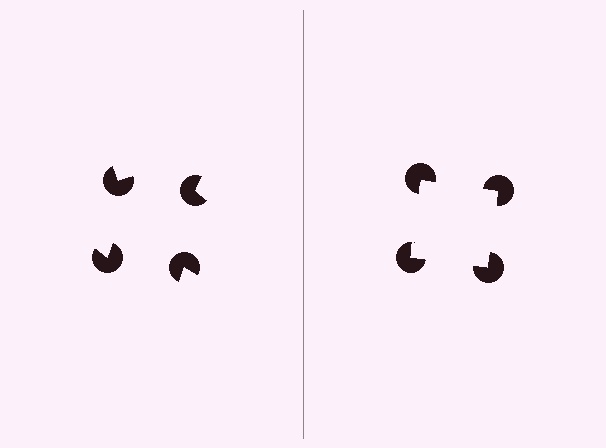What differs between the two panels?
The pac-man discs are positioned identically on both sides; only the wedge orientations differ. On the right they align to a square; on the left they are misaligned.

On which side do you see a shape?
An illusory square appears on the right side. On the left side the wedge cuts are rotated, so no coherent shape forms.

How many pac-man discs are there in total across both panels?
8 — 4 on each side.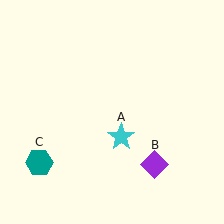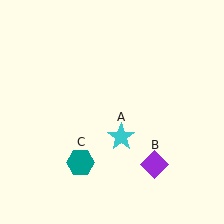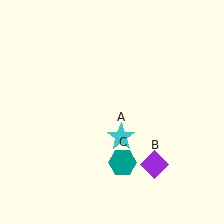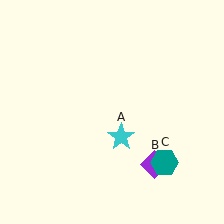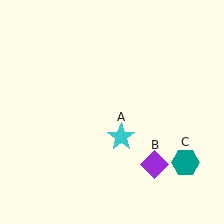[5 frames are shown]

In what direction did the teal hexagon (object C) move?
The teal hexagon (object C) moved right.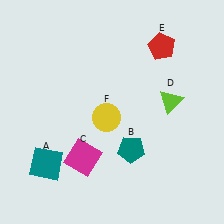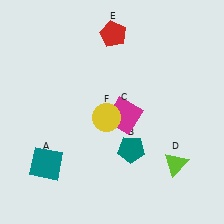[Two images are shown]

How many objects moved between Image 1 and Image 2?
3 objects moved between the two images.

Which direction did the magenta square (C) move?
The magenta square (C) moved up.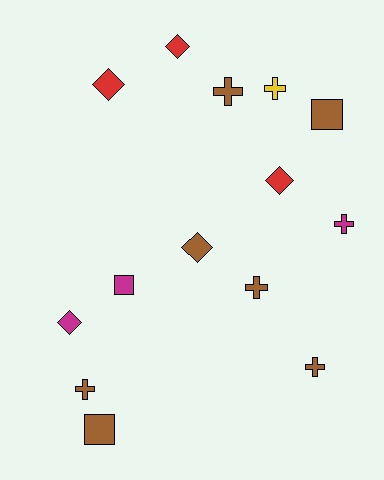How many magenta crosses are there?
There is 1 magenta cross.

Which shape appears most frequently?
Cross, with 6 objects.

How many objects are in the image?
There are 14 objects.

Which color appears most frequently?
Brown, with 7 objects.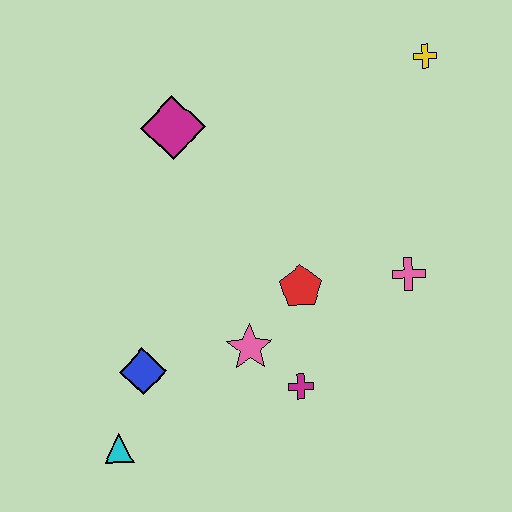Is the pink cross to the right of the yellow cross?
No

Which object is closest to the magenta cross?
The pink star is closest to the magenta cross.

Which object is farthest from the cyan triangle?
The yellow cross is farthest from the cyan triangle.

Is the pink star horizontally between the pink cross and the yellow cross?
No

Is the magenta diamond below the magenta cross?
No